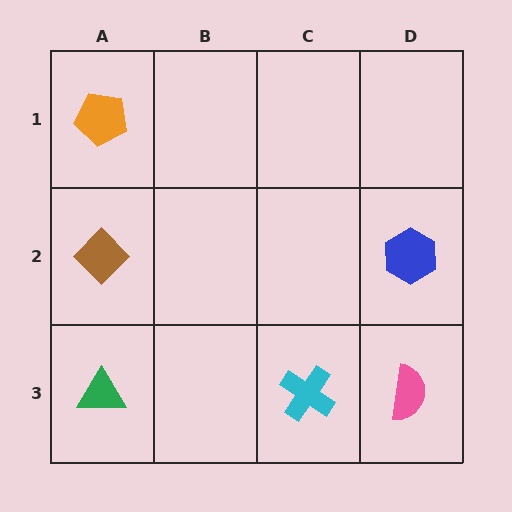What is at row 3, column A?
A green triangle.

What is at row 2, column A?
A brown diamond.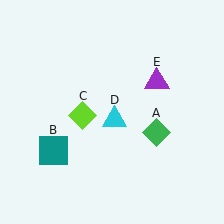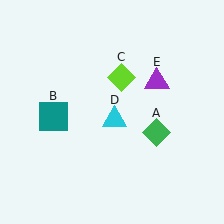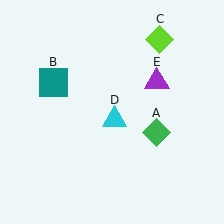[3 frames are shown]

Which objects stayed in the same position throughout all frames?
Green diamond (object A) and cyan triangle (object D) and purple triangle (object E) remained stationary.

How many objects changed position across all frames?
2 objects changed position: teal square (object B), lime diamond (object C).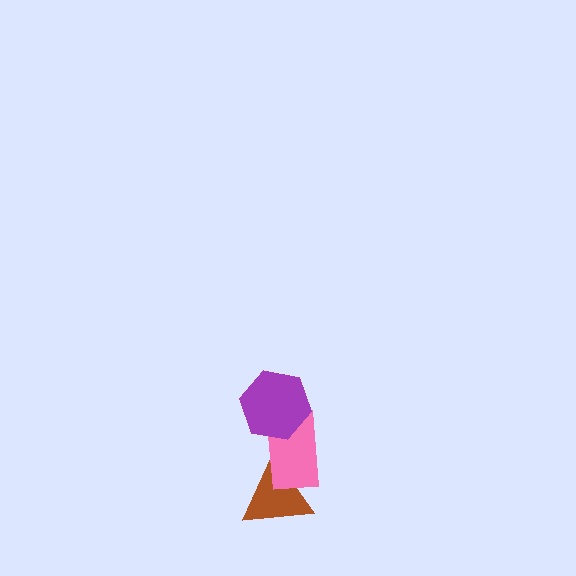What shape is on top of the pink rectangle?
The purple hexagon is on top of the pink rectangle.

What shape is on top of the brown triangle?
The pink rectangle is on top of the brown triangle.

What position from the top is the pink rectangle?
The pink rectangle is 2nd from the top.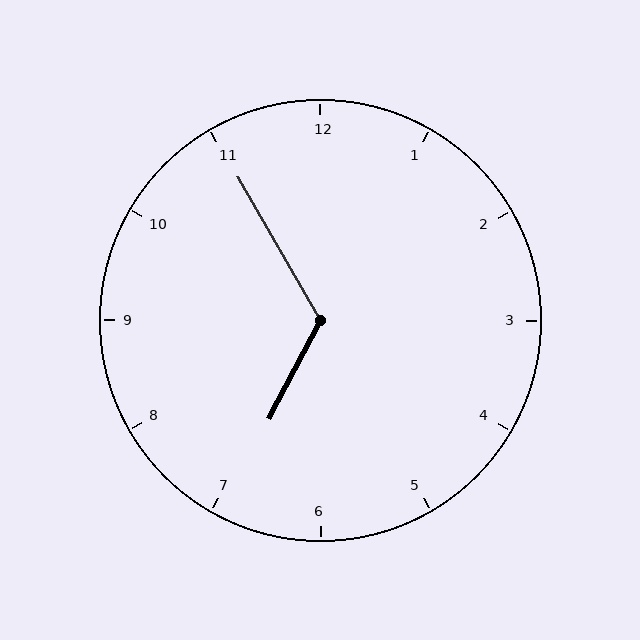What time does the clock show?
6:55.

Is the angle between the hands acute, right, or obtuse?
It is obtuse.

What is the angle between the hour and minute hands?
Approximately 122 degrees.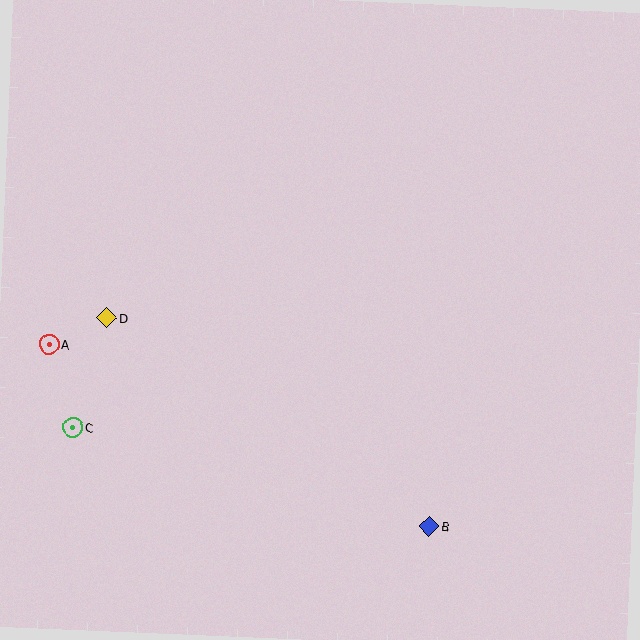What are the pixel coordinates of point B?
Point B is at (429, 526).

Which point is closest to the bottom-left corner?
Point C is closest to the bottom-left corner.